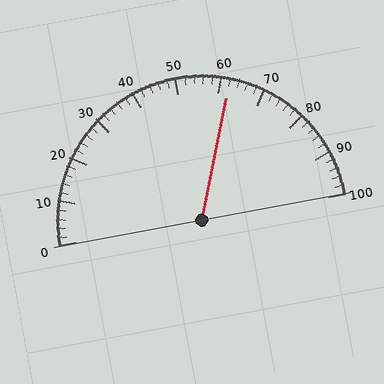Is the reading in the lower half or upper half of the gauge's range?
The reading is in the upper half of the range (0 to 100).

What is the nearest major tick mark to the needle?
The nearest major tick mark is 60.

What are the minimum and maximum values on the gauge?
The gauge ranges from 0 to 100.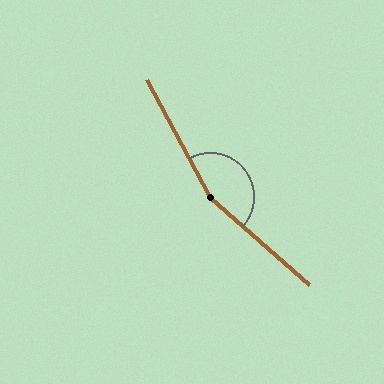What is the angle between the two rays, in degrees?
Approximately 160 degrees.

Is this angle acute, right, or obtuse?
It is obtuse.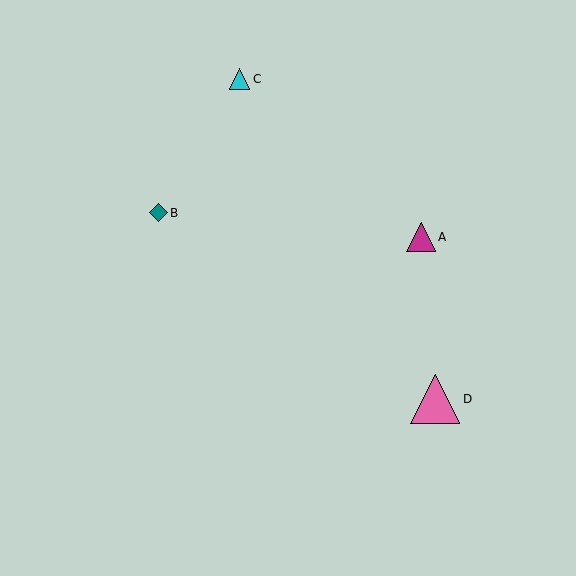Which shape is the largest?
The pink triangle (labeled D) is the largest.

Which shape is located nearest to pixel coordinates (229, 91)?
The cyan triangle (labeled C) at (239, 79) is nearest to that location.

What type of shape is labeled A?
Shape A is a magenta triangle.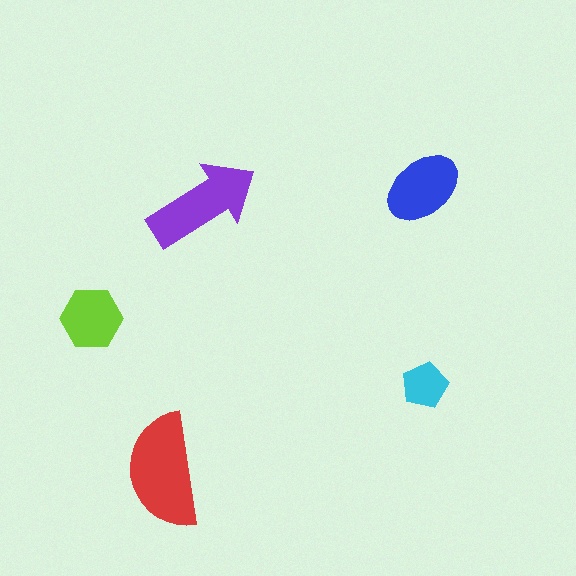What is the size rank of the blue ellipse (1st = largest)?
3rd.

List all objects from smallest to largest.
The cyan pentagon, the lime hexagon, the blue ellipse, the purple arrow, the red semicircle.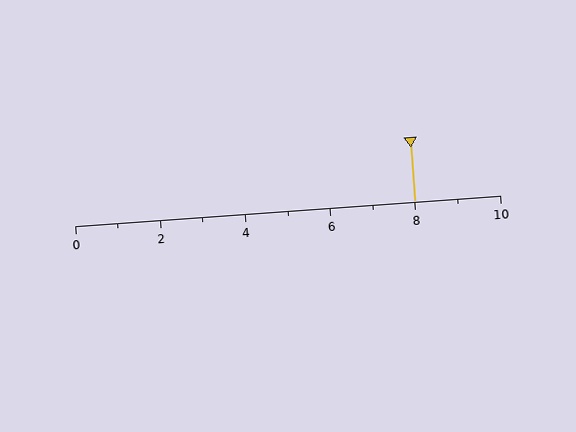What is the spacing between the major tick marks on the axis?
The major ticks are spaced 2 apart.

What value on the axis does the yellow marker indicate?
The marker indicates approximately 8.